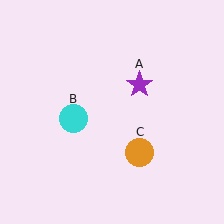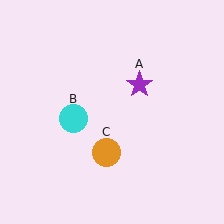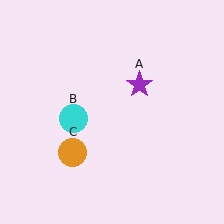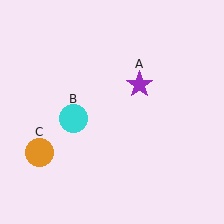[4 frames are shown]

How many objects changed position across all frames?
1 object changed position: orange circle (object C).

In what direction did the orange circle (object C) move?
The orange circle (object C) moved left.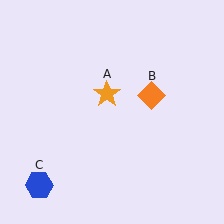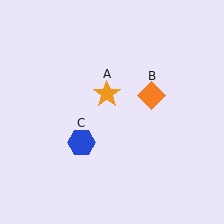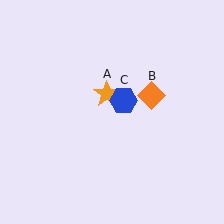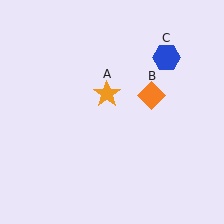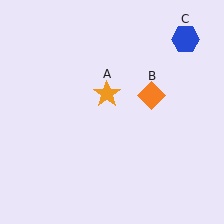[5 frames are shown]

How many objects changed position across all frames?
1 object changed position: blue hexagon (object C).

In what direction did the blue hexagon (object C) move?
The blue hexagon (object C) moved up and to the right.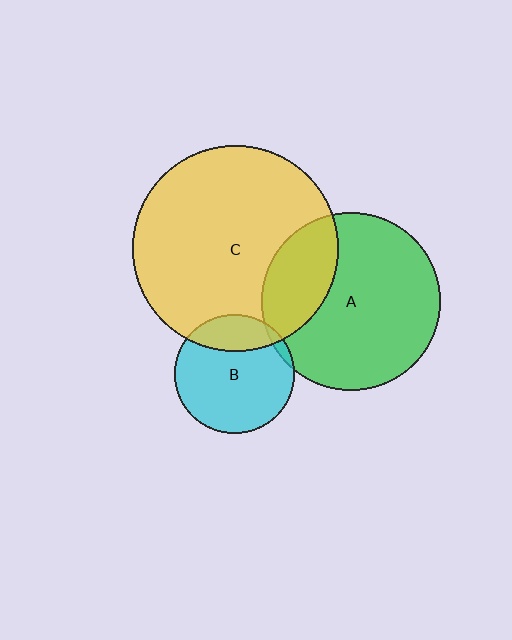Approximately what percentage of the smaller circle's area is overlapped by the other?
Approximately 25%.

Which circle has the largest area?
Circle C (yellow).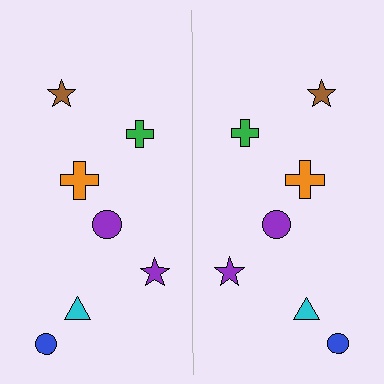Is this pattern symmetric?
Yes, this pattern has bilateral (reflection) symmetry.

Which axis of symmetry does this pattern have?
The pattern has a vertical axis of symmetry running through the center of the image.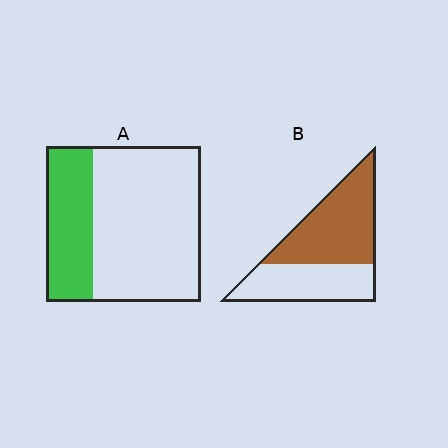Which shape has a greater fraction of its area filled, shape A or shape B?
Shape B.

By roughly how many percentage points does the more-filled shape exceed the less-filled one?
By roughly 25 percentage points (B over A).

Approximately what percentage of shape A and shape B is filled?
A is approximately 30% and B is approximately 55%.